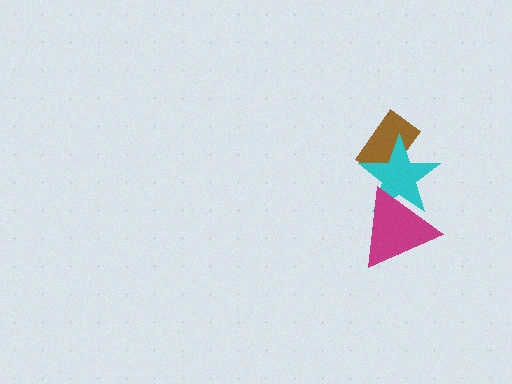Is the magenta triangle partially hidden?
No, no other shape covers it.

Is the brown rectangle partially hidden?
Yes, it is partially covered by another shape.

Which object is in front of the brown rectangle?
The cyan star is in front of the brown rectangle.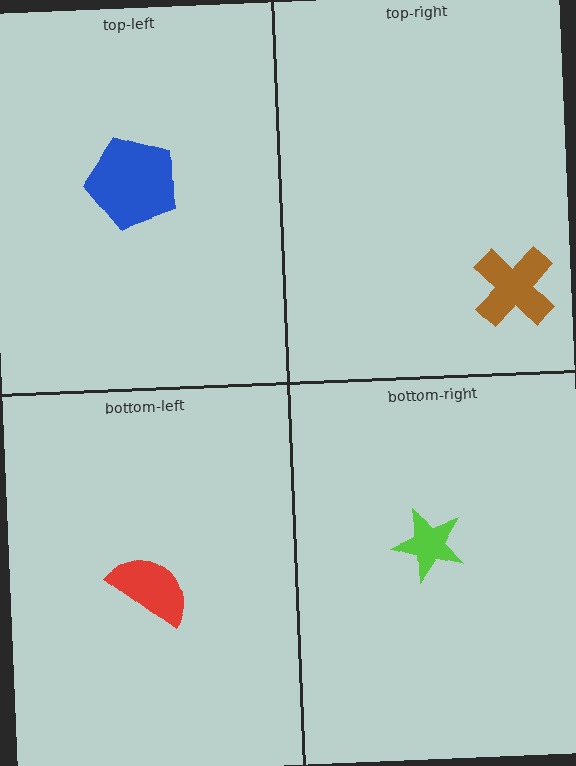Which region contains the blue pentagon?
The top-left region.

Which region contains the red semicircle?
The bottom-left region.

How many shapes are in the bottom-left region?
1.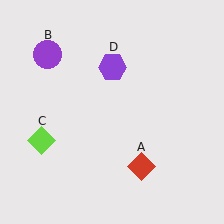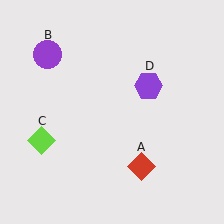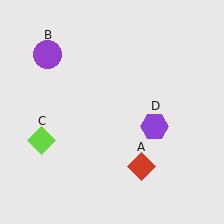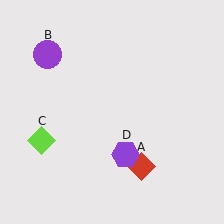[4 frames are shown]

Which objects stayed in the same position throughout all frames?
Red diamond (object A) and purple circle (object B) and lime diamond (object C) remained stationary.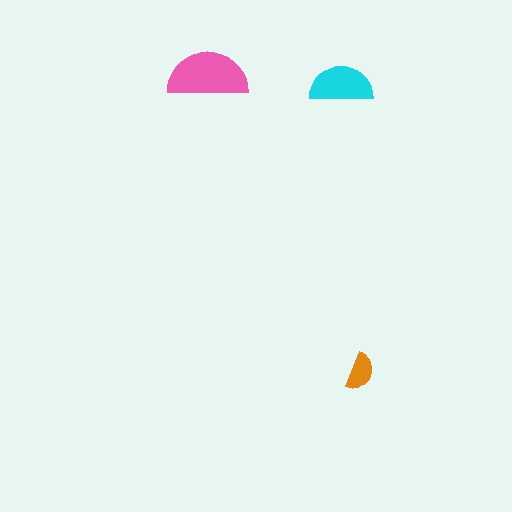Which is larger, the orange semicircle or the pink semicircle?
The pink one.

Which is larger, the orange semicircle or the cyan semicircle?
The cyan one.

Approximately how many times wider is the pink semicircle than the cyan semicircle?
About 1.5 times wider.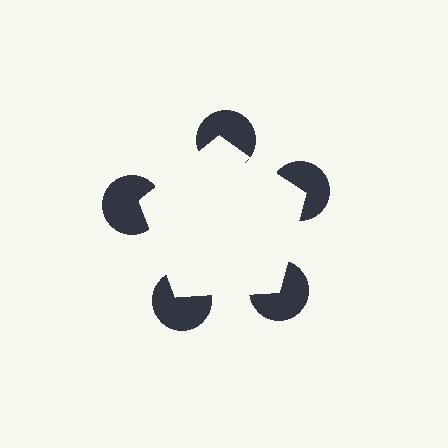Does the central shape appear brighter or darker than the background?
It typically appears slightly brighter than the background, even though no actual brightness change is drawn.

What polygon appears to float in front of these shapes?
An illusory pentagon — its edges are inferred from the aligned wedge cuts in the pac-man discs, not physically drawn.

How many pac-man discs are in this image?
There are 5 — one at each vertex of the illusory pentagon.